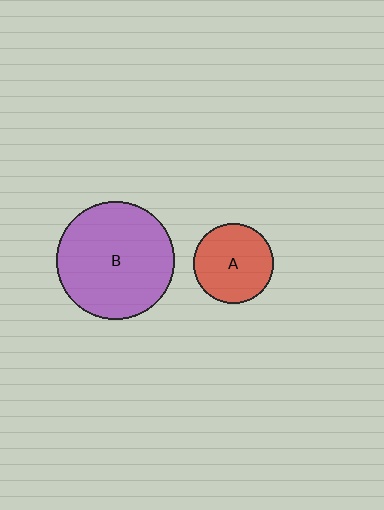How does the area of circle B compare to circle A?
Approximately 2.2 times.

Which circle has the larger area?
Circle B (purple).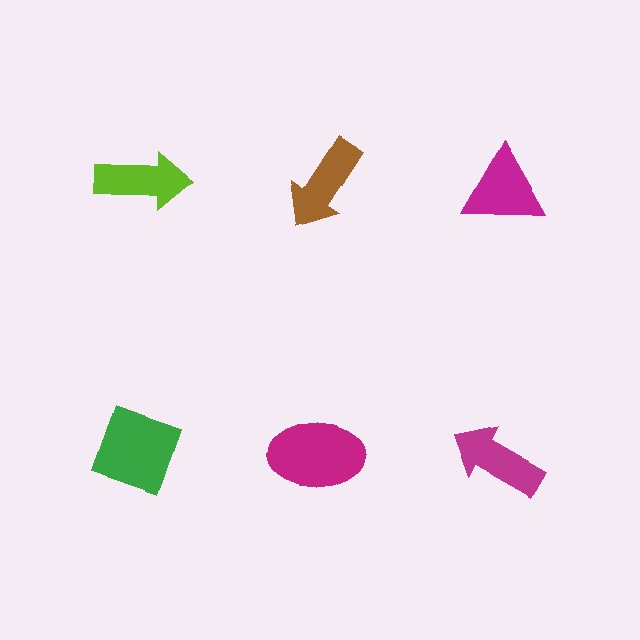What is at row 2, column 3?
A magenta arrow.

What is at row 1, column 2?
A brown arrow.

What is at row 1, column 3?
A magenta triangle.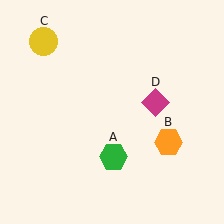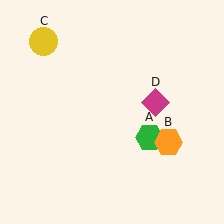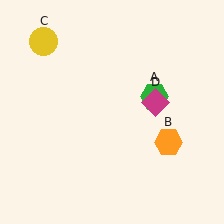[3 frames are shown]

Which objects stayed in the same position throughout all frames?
Orange hexagon (object B) and yellow circle (object C) and magenta diamond (object D) remained stationary.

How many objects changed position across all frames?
1 object changed position: green hexagon (object A).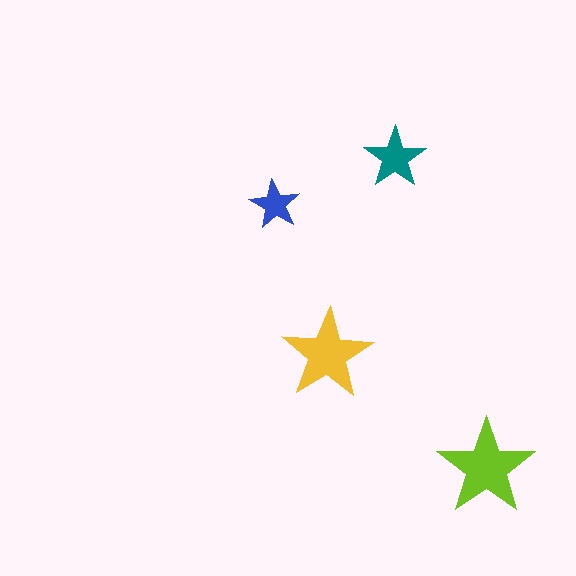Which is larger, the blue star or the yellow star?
The yellow one.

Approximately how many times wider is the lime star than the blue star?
About 2 times wider.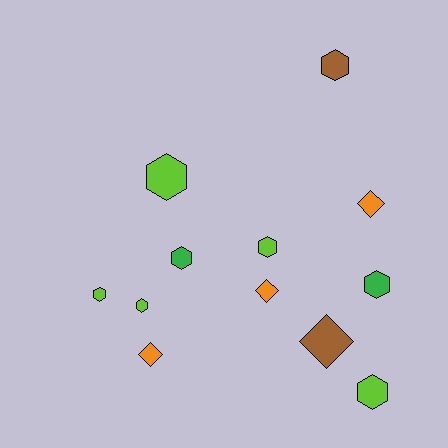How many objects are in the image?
There are 12 objects.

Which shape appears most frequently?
Hexagon, with 8 objects.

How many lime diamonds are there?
There are no lime diamonds.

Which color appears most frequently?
Lime, with 5 objects.